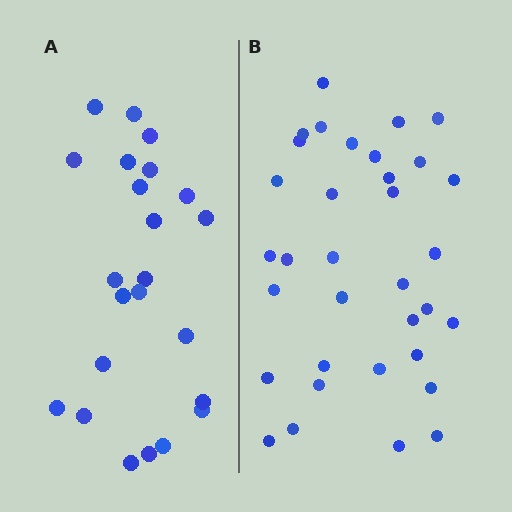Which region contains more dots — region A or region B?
Region B (the right region) has more dots.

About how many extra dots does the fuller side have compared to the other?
Region B has roughly 12 or so more dots than region A.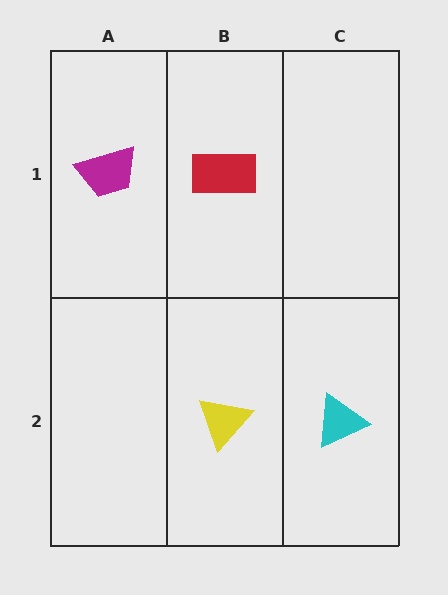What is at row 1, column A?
A magenta trapezoid.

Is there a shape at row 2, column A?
No, that cell is empty.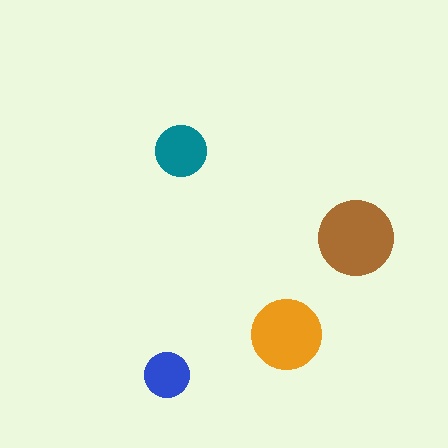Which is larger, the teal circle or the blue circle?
The teal one.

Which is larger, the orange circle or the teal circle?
The orange one.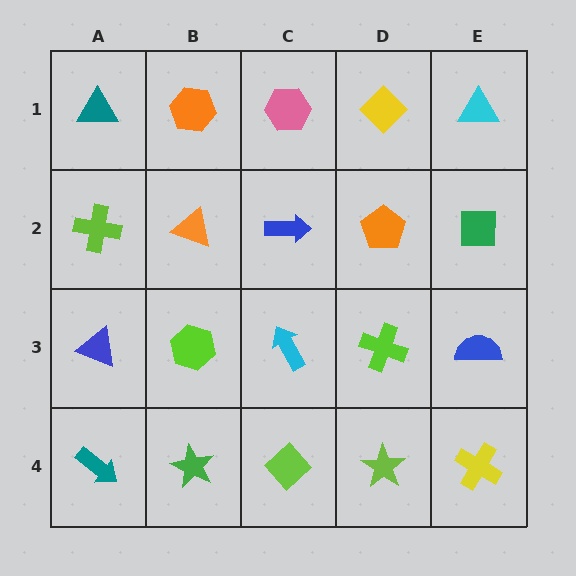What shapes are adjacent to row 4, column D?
A lime cross (row 3, column D), a lime diamond (row 4, column C), a yellow cross (row 4, column E).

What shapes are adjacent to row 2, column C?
A pink hexagon (row 1, column C), a cyan arrow (row 3, column C), an orange triangle (row 2, column B), an orange pentagon (row 2, column D).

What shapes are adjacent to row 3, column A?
A lime cross (row 2, column A), a teal arrow (row 4, column A), a lime hexagon (row 3, column B).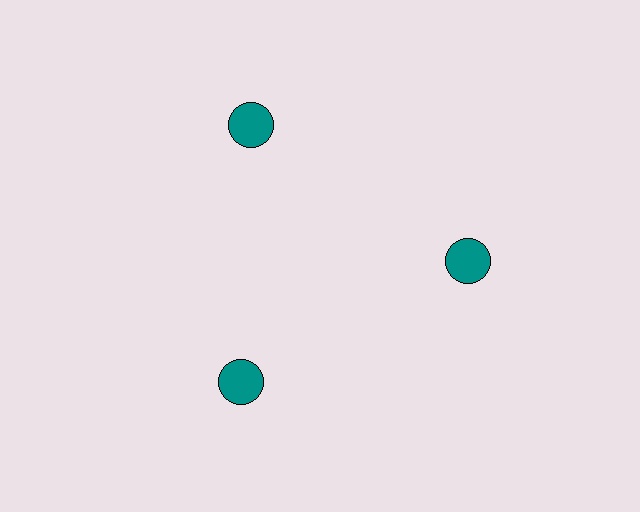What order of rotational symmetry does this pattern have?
This pattern has 3-fold rotational symmetry.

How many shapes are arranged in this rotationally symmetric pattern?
There are 3 shapes, arranged in 3 groups of 1.